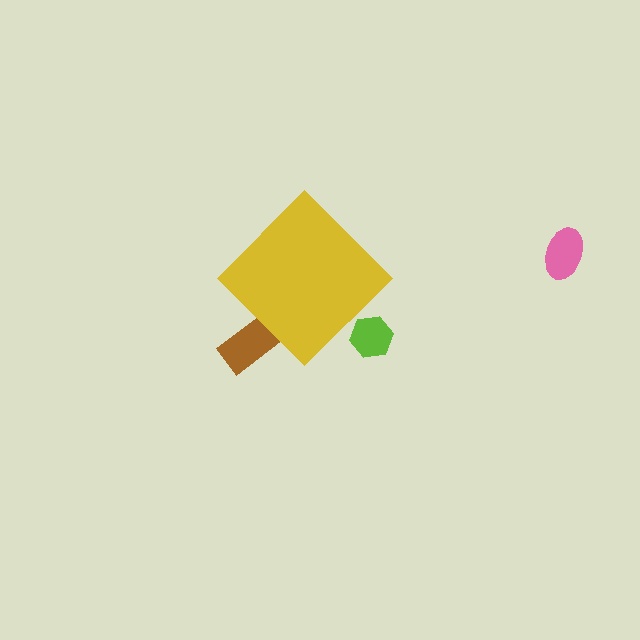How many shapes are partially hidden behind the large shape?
2 shapes are partially hidden.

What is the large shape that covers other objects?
A yellow diamond.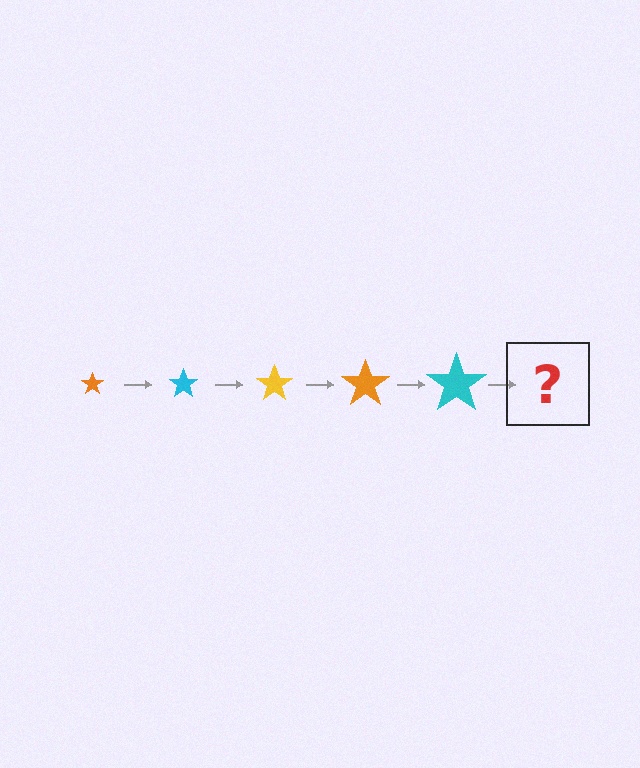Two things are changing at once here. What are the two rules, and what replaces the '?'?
The two rules are that the star grows larger each step and the color cycles through orange, cyan, and yellow. The '?' should be a yellow star, larger than the previous one.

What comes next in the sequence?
The next element should be a yellow star, larger than the previous one.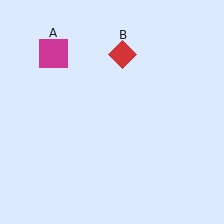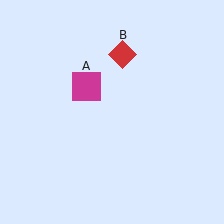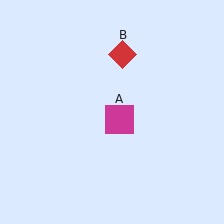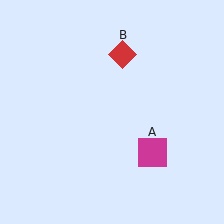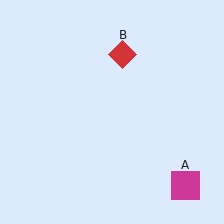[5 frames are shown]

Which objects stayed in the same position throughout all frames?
Red diamond (object B) remained stationary.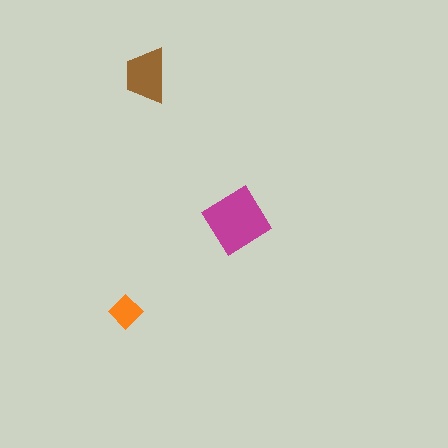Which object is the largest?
The magenta diamond.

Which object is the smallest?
The orange diamond.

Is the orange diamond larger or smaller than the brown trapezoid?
Smaller.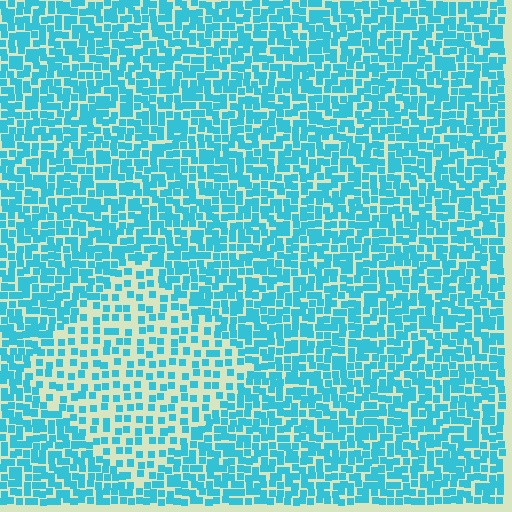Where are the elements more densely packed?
The elements are more densely packed outside the diamond boundary.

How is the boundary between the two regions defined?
The boundary is defined by a change in element density (approximately 2.0x ratio). All elements are the same color, size, and shape.